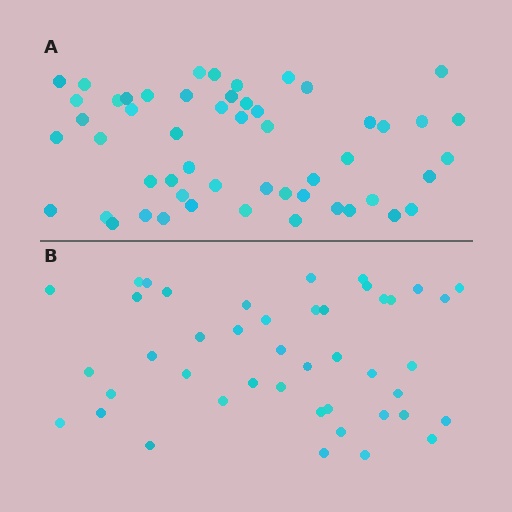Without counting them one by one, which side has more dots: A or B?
Region A (the top region) has more dots.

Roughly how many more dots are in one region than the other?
Region A has roughly 8 or so more dots than region B.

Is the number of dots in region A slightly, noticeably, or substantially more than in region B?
Region A has only slightly more — the two regions are fairly close. The ratio is roughly 1.2 to 1.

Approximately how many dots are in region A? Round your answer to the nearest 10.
About 50 dots. (The exact count is 53, which rounds to 50.)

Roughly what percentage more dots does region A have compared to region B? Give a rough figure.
About 20% more.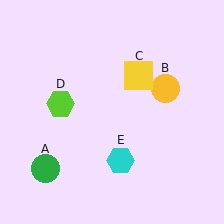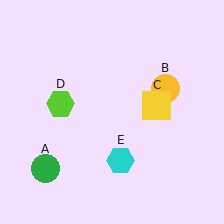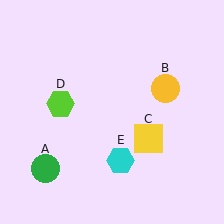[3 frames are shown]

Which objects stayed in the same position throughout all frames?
Green circle (object A) and yellow circle (object B) and lime hexagon (object D) and cyan hexagon (object E) remained stationary.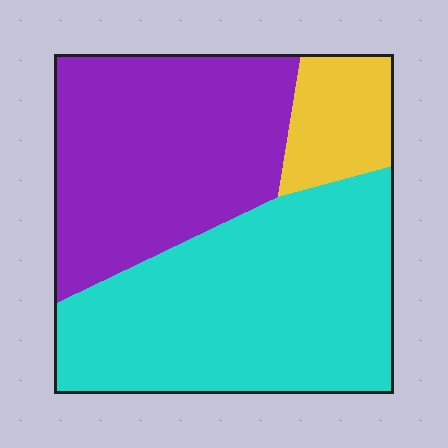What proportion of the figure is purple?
Purple covers roughly 40% of the figure.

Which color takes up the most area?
Cyan, at roughly 50%.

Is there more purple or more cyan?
Cyan.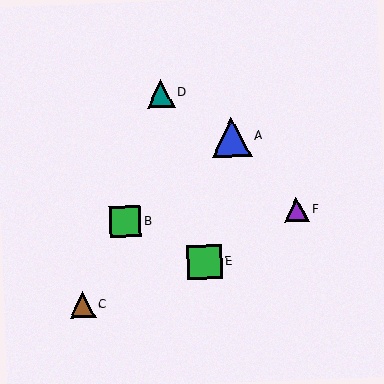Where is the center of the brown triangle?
The center of the brown triangle is at (83, 305).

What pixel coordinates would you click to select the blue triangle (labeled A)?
Click at (231, 137) to select the blue triangle A.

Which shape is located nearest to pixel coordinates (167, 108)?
The teal triangle (labeled D) at (161, 93) is nearest to that location.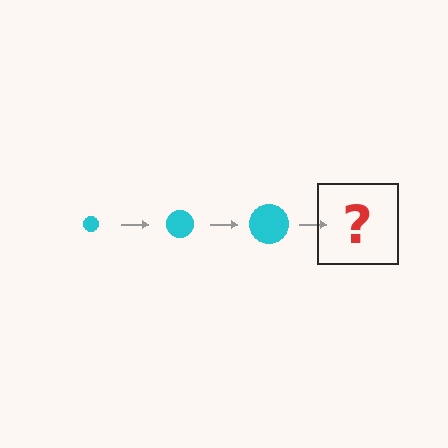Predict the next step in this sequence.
The next step is a cyan circle, larger than the previous one.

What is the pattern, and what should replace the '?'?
The pattern is that the circle gets progressively larger each step. The '?' should be a cyan circle, larger than the previous one.